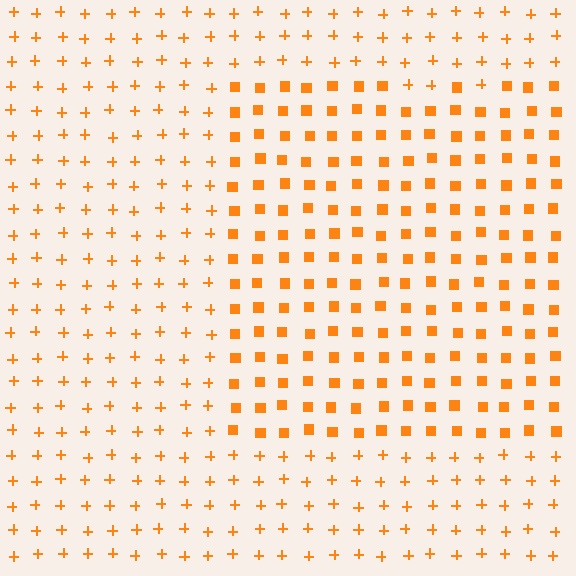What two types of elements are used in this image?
The image uses squares inside the rectangle region and plus signs outside it.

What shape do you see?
I see a rectangle.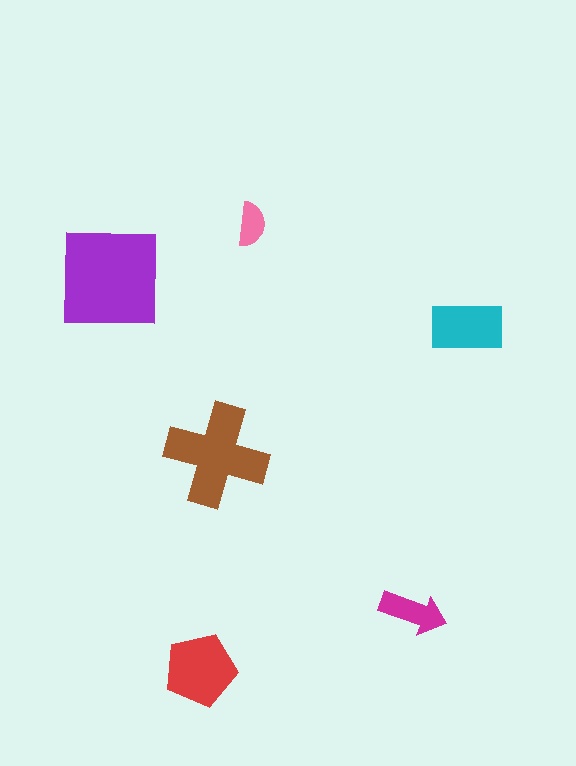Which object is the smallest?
The pink semicircle.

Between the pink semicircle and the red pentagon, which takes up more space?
The red pentagon.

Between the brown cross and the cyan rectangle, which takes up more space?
The brown cross.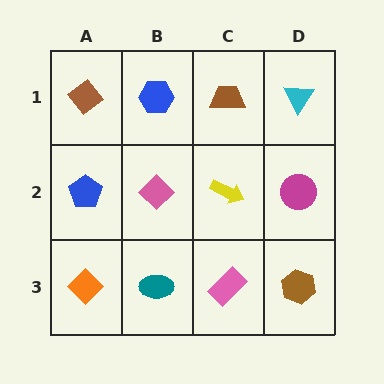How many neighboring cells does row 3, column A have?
2.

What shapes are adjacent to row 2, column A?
A brown diamond (row 1, column A), an orange diamond (row 3, column A), a pink diamond (row 2, column B).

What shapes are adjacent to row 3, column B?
A pink diamond (row 2, column B), an orange diamond (row 3, column A), a pink rectangle (row 3, column C).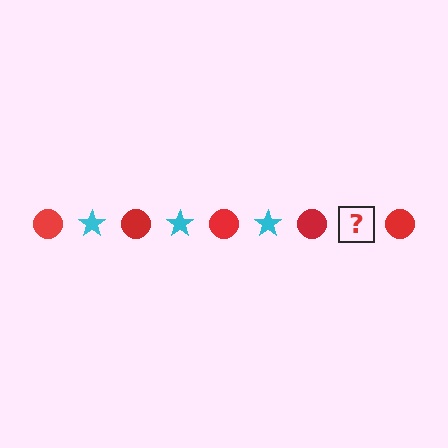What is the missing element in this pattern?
The missing element is a cyan star.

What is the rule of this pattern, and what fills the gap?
The rule is that the pattern alternates between red circle and cyan star. The gap should be filled with a cyan star.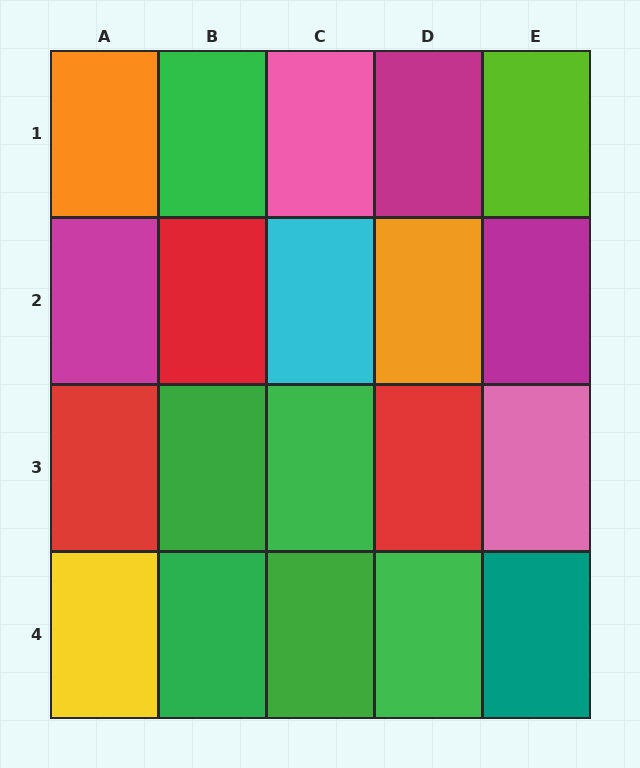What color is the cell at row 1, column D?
Magenta.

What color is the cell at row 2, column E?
Magenta.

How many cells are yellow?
1 cell is yellow.